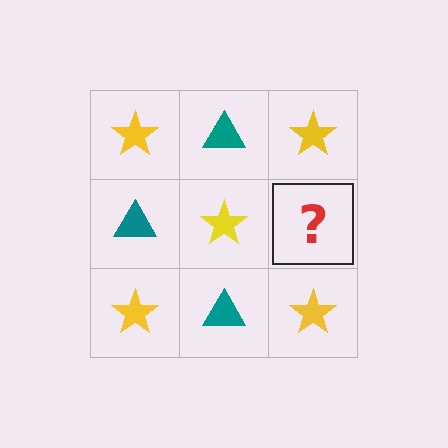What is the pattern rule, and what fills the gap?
The rule is that it alternates yellow star and teal triangle in a checkerboard pattern. The gap should be filled with a teal triangle.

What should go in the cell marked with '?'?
The missing cell should contain a teal triangle.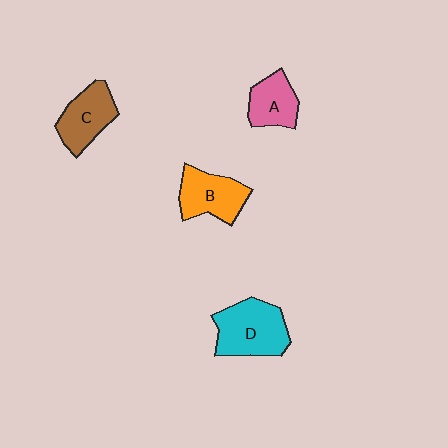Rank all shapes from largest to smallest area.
From largest to smallest: D (cyan), B (orange), C (brown), A (pink).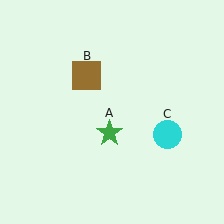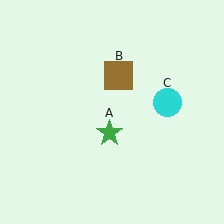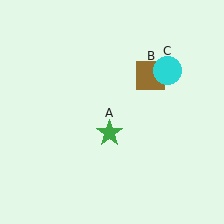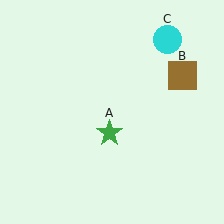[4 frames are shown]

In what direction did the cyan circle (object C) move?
The cyan circle (object C) moved up.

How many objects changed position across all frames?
2 objects changed position: brown square (object B), cyan circle (object C).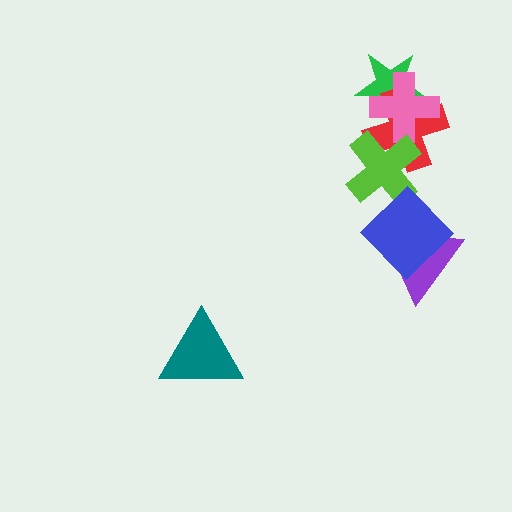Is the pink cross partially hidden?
Yes, it is partially covered by another shape.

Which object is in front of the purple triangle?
The blue diamond is in front of the purple triangle.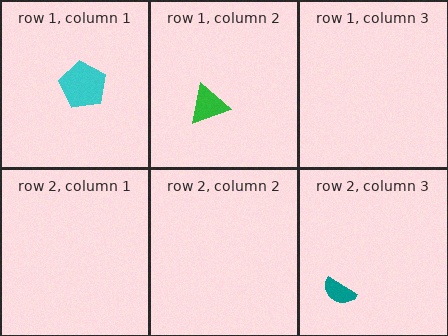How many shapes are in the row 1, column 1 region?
1.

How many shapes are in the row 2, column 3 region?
1.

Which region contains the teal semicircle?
The row 2, column 3 region.